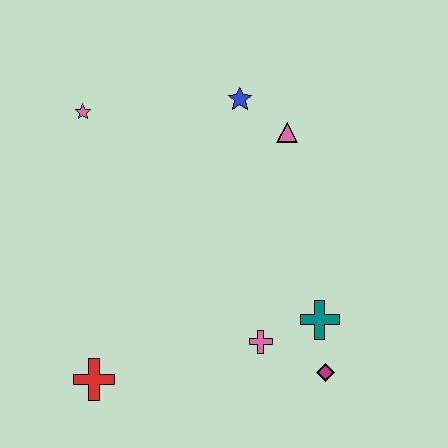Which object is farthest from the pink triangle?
The red cross is farthest from the pink triangle.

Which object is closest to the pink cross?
The teal cross is closest to the pink cross.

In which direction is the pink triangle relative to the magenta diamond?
The pink triangle is above the magenta diamond.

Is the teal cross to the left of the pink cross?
No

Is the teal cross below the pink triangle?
Yes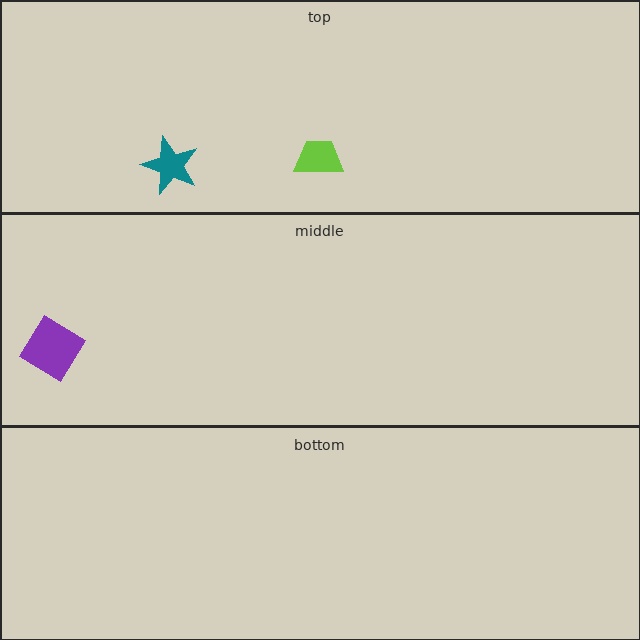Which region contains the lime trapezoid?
The top region.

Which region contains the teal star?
The top region.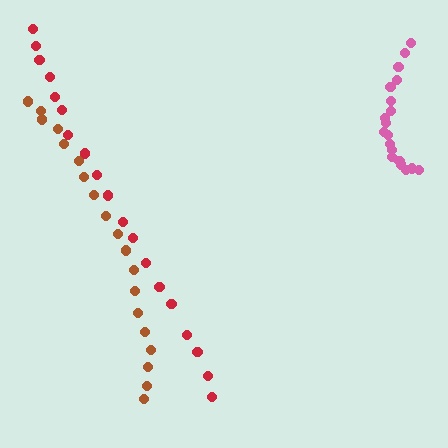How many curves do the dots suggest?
There are 3 distinct paths.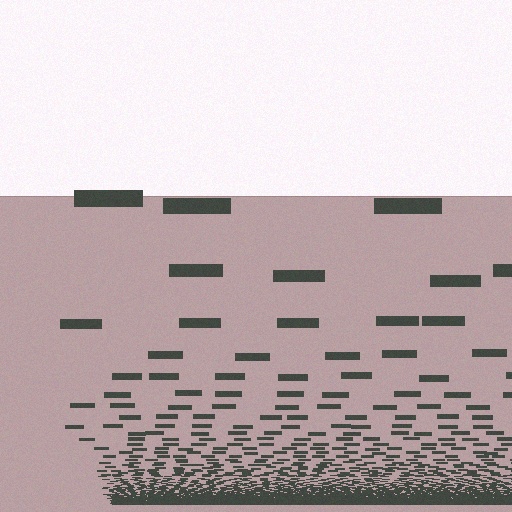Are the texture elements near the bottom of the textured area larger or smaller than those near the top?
Smaller. The gradient is inverted — elements near the bottom are smaller and denser.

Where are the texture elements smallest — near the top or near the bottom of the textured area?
Near the bottom.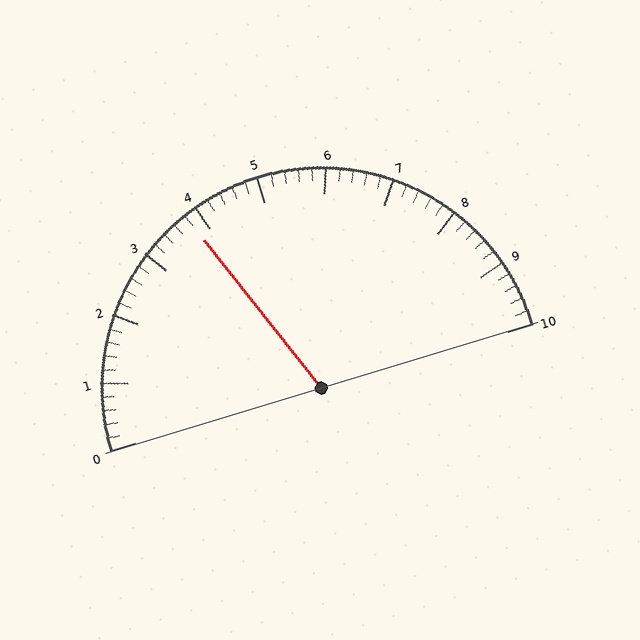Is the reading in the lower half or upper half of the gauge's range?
The reading is in the lower half of the range (0 to 10).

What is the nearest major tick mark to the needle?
The nearest major tick mark is 4.